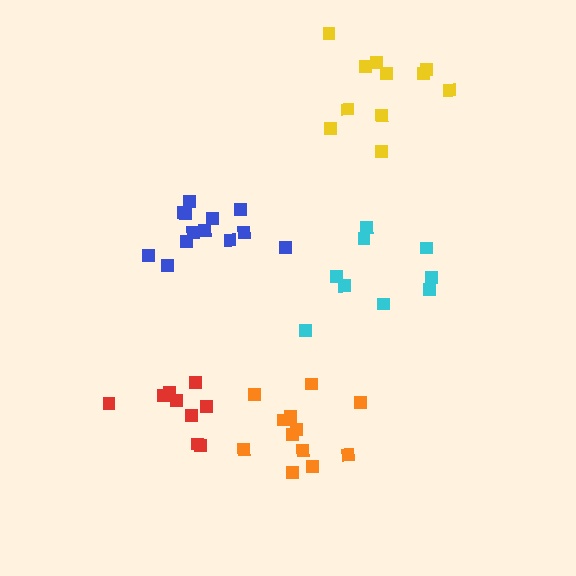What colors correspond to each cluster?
The clusters are colored: yellow, blue, orange, cyan, red.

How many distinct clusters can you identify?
There are 5 distinct clusters.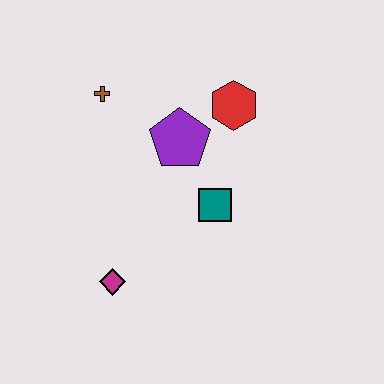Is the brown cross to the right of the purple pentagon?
No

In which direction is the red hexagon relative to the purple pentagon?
The red hexagon is to the right of the purple pentagon.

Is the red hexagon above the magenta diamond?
Yes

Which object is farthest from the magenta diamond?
The red hexagon is farthest from the magenta diamond.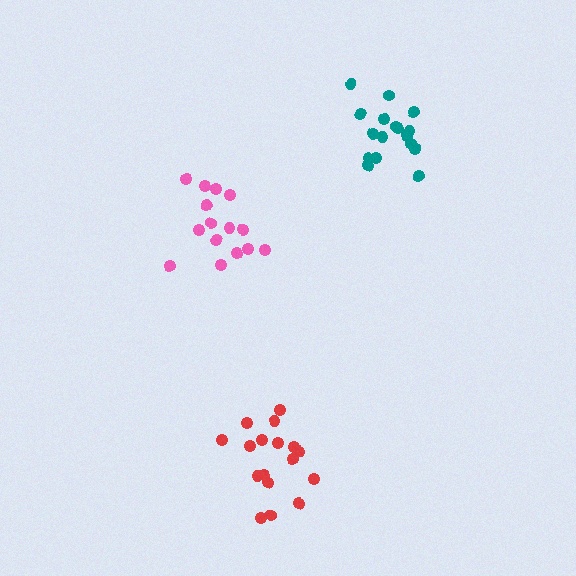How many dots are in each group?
Group 1: 17 dots, Group 2: 15 dots, Group 3: 17 dots (49 total).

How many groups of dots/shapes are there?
There are 3 groups.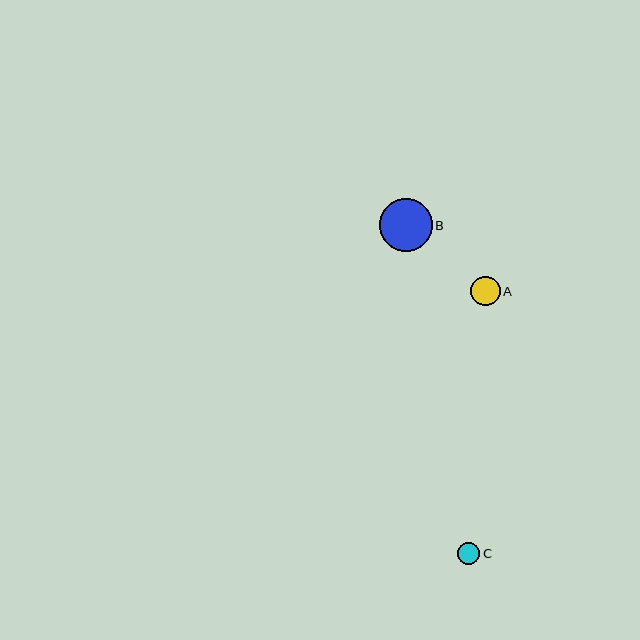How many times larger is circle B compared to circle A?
Circle B is approximately 1.8 times the size of circle A.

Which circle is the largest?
Circle B is the largest with a size of approximately 53 pixels.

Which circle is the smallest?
Circle C is the smallest with a size of approximately 22 pixels.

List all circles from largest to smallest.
From largest to smallest: B, A, C.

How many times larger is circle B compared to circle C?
Circle B is approximately 2.4 times the size of circle C.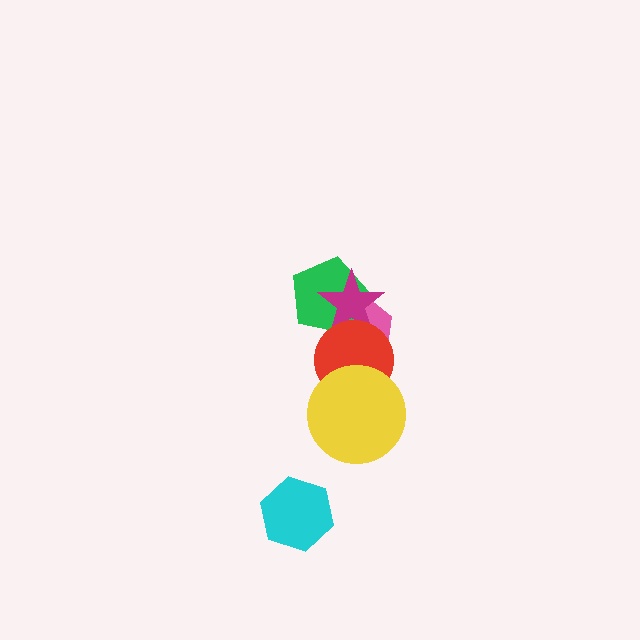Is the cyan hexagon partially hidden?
No, no other shape covers it.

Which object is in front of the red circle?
The yellow circle is in front of the red circle.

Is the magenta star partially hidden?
Yes, it is partially covered by another shape.